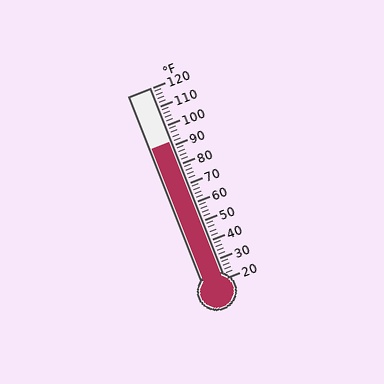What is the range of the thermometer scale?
The thermometer scale ranges from 20°F to 120°F.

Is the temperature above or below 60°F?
The temperature is above 60°F.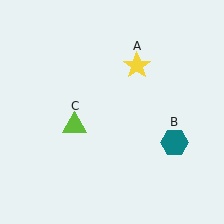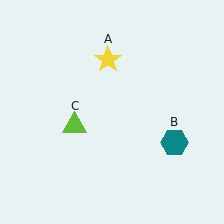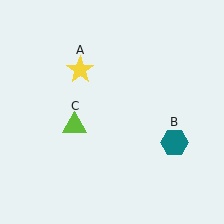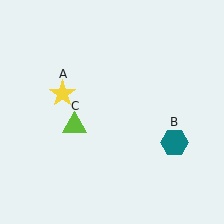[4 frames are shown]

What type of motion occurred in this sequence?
The yellow star (object A) rotated counterclockwise around the center of the scene.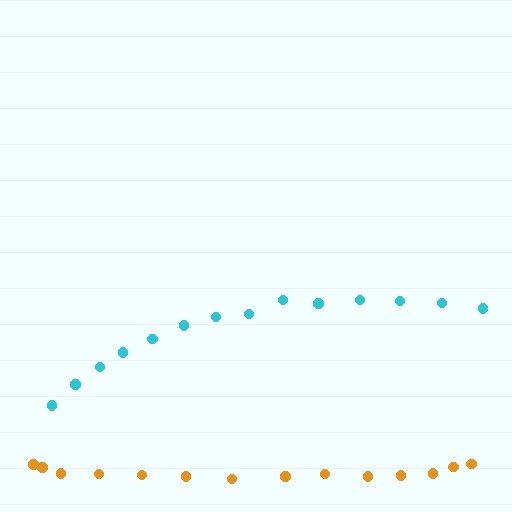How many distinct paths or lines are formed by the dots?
There are 2 distinct paths.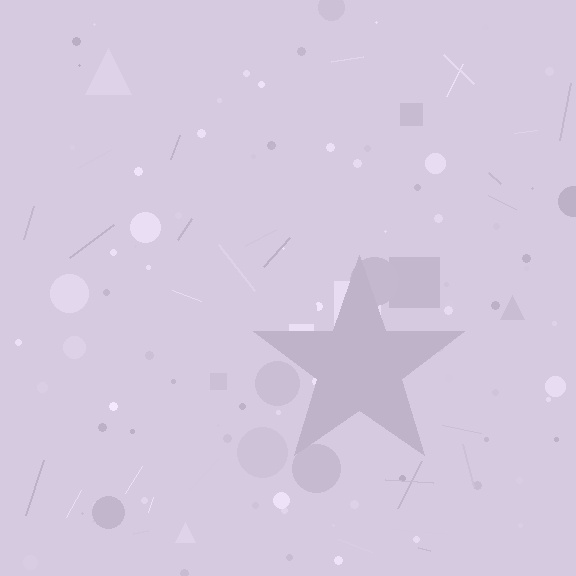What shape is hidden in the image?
A star is hidden in the image.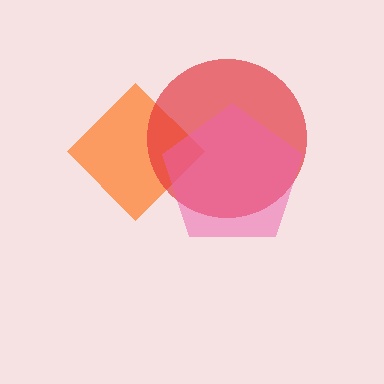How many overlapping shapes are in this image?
There are 3 overlapping shapes in the image.